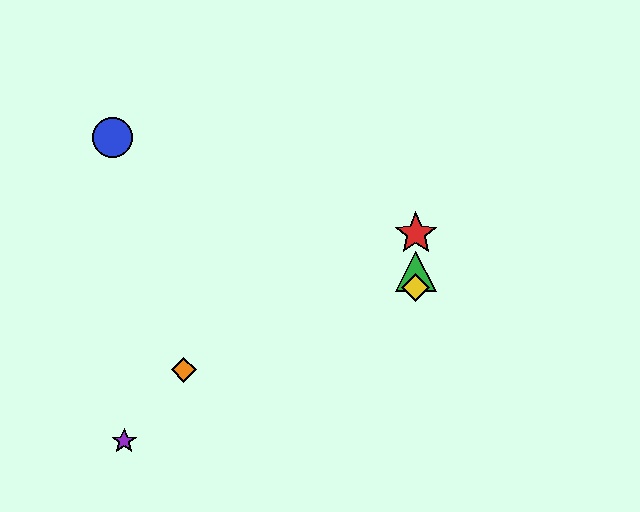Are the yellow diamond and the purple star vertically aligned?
No, the yellow diamond is at x≈416 and the purple star is at x≈124.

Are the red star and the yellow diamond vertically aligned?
Yes, both are at x≈416.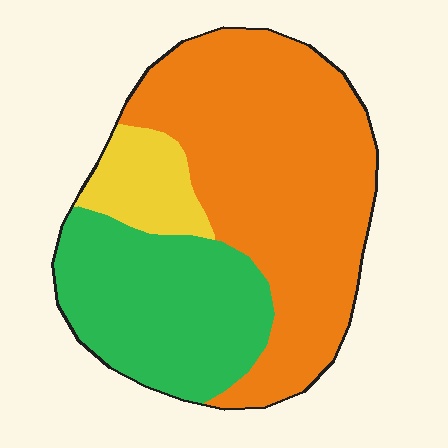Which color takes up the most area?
Orange, at roughly 55%.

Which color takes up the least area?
Yellow, at roughly 10%.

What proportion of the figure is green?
Green covers about 30% of the figure.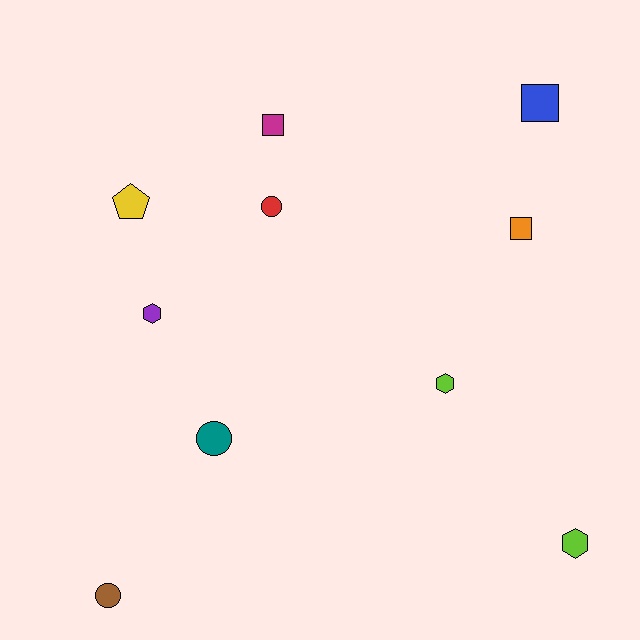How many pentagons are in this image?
There is 1 pentagon.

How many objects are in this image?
There are 10 objects.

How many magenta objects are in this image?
There is 1 magenta object.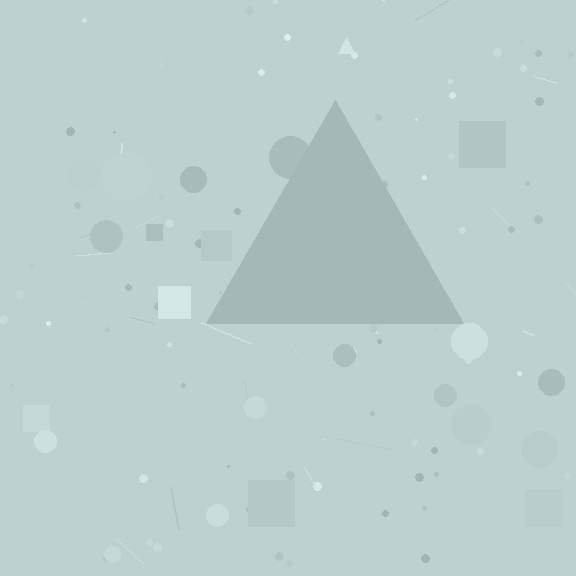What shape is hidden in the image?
A triangle is hidden in the image.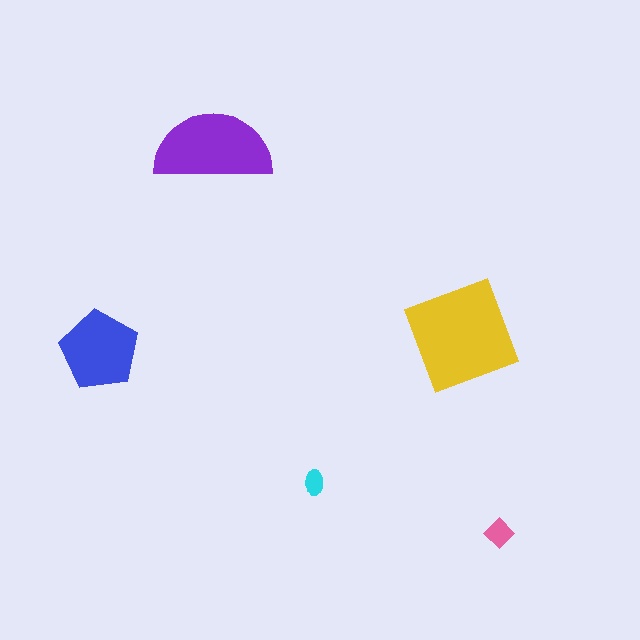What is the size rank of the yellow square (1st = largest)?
1st.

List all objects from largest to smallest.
The yellow square, the purple semicircle, the blue pentagon, the pink diamond, the cyan ellipse.